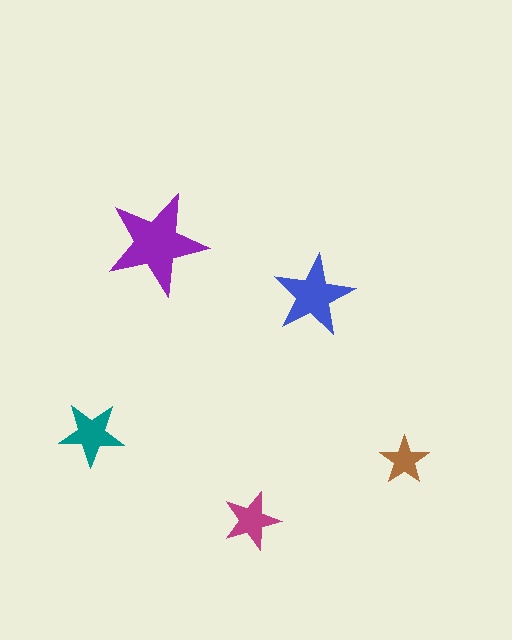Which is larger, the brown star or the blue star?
The blue one.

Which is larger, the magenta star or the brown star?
The magenta one.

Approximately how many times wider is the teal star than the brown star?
About 1.5 times wider.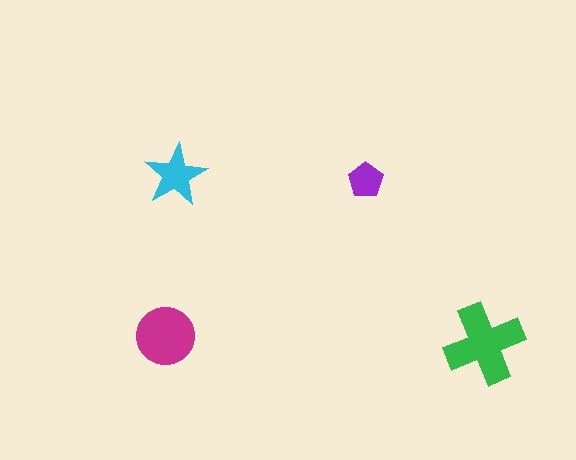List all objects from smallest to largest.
The purple pentagon, the cyan star, the magenta circle, the green cross.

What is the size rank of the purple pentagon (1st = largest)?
4th.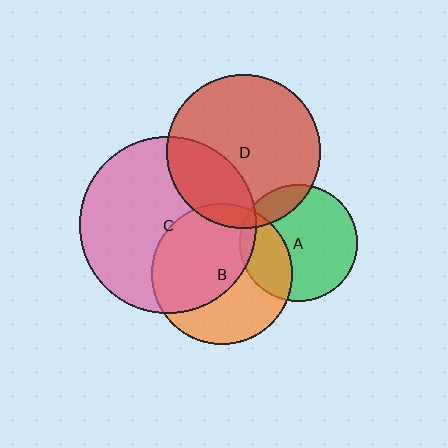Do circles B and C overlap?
Yes.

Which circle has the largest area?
Circle C (pink).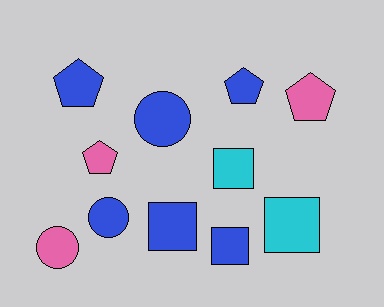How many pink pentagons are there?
There are 2 pink pentagons.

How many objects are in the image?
There are 11 objects.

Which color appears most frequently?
Blue, with 6 objects.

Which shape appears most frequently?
Pentagon, with 4 objects.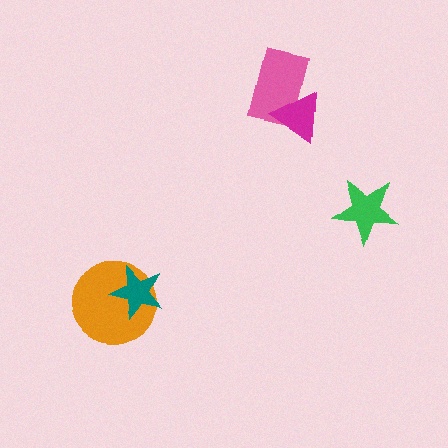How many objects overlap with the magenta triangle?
1 object overlaps with the magenta triangle.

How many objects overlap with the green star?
0 objects overlap with the green star.